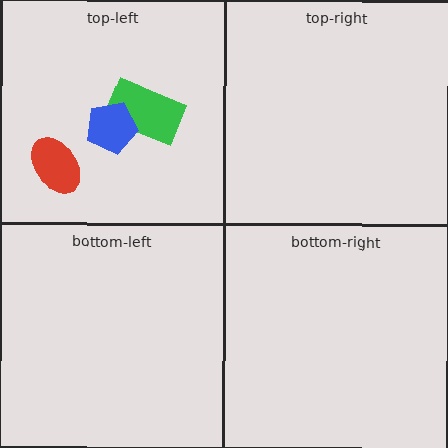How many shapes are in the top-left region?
3.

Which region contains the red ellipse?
The top-left region.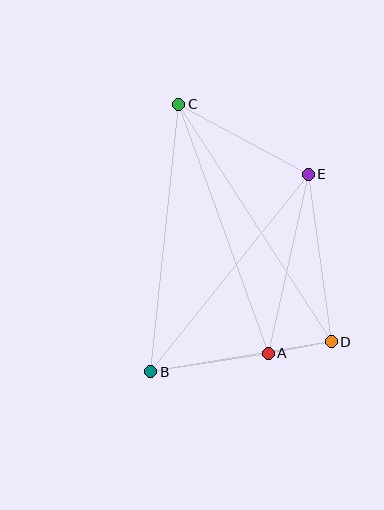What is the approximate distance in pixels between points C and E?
The distance between C and E is approximately 147 pixels.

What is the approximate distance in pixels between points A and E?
The distance between A and E is approximately 183 pixels.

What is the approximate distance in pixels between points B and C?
The distance between B and C is approximately 269 pixels.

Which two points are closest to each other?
Points A and D are closest to each other.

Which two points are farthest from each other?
Points C and D are farthest from each other.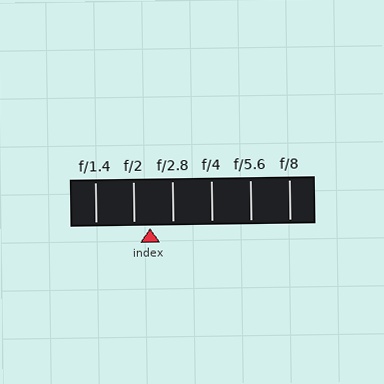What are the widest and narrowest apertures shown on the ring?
The widest aperture shown is f/1.4 and the narrowest is f/8.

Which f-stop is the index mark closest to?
The index mark is closest to f/2.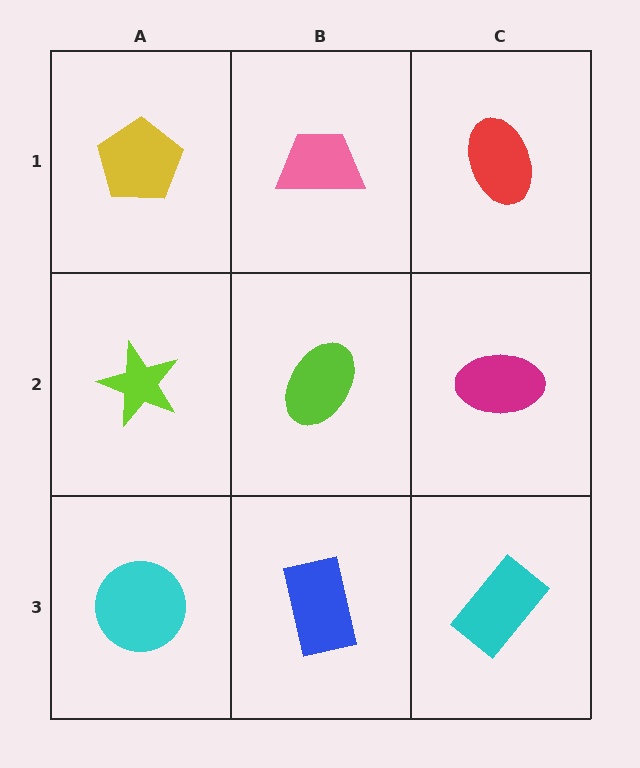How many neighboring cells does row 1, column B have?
3.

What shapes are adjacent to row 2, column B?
A pink trapezoid (row 1, column B), a blue rectangle (row 3, column B), a lime star (row 2, column A), a magenta ellipse (row 2, column C).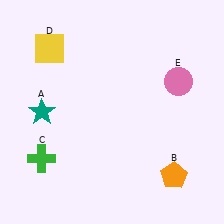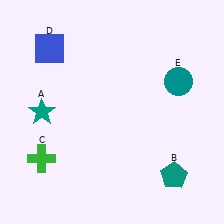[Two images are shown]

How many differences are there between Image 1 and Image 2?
There are 3 differences between the two images.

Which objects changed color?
B changed from orange to teal. D changed from yellow to blue. E changed from pink to teal.